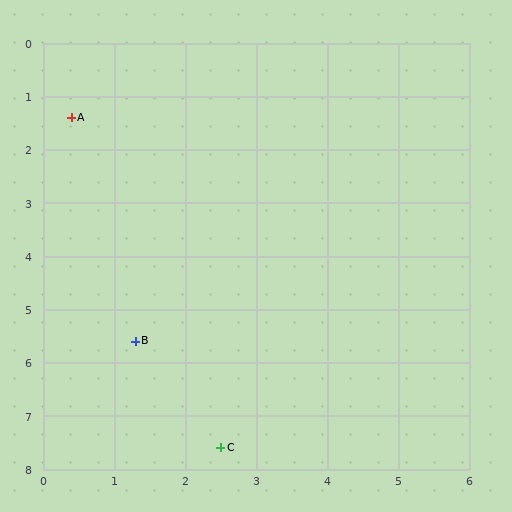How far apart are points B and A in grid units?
Points B and A are about 4.3 grid units apart.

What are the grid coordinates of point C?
Point C is at approximately (2.5, 7.6).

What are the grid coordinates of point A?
Point A is at approximately (0.4, 1.4).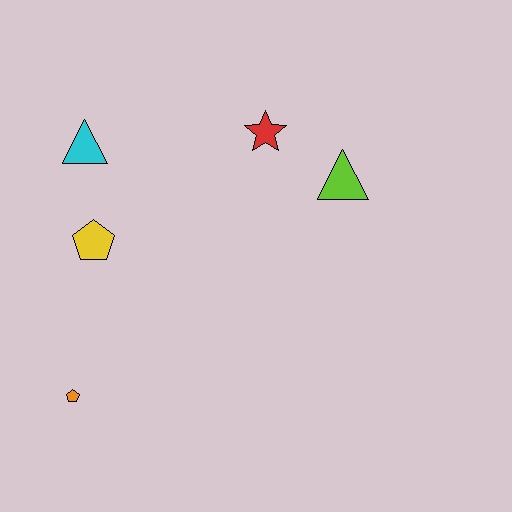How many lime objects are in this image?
There is 1 lime object.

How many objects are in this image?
There are 5 objects.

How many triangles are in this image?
There are 2 triangles.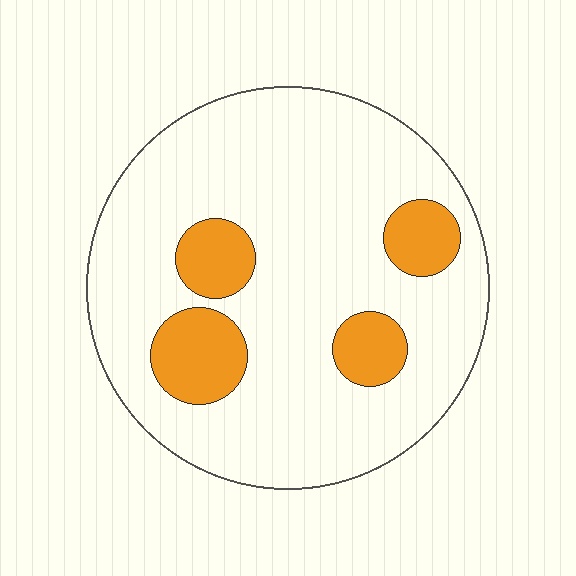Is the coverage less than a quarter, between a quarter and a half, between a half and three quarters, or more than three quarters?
Less than a quarter.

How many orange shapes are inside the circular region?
4.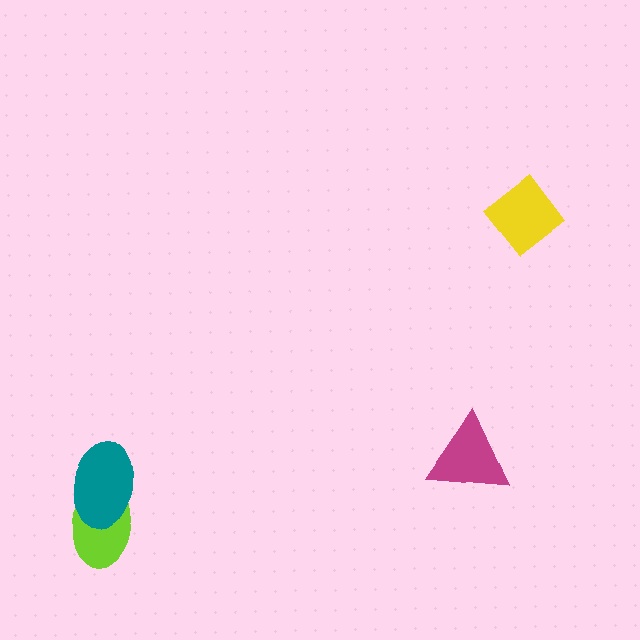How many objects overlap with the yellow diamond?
0 objects overlap with the yellow diamond.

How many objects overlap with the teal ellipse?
1 object overlaps with the teal ellipse.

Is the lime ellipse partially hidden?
Yes, it is partially covered by another shape.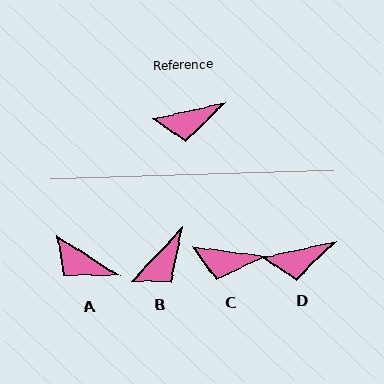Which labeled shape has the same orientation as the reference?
D.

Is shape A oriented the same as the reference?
No, it is off by about 45 degrees.